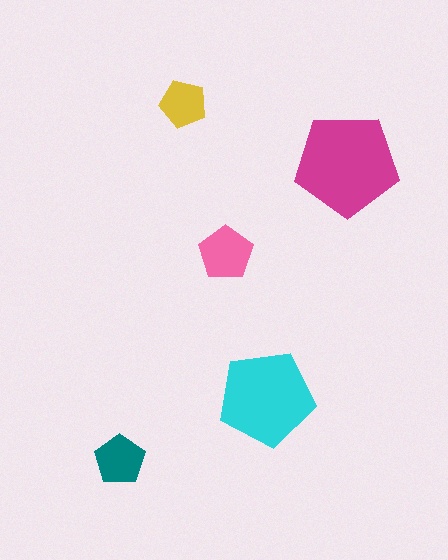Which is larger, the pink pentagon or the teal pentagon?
The pink one.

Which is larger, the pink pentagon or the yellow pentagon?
The pink one.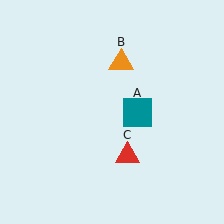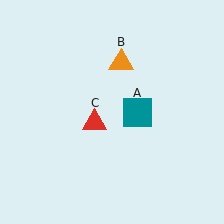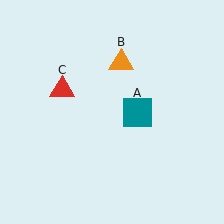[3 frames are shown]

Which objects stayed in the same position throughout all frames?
Teal square (object A) and orange triangle (object B) remained stationary.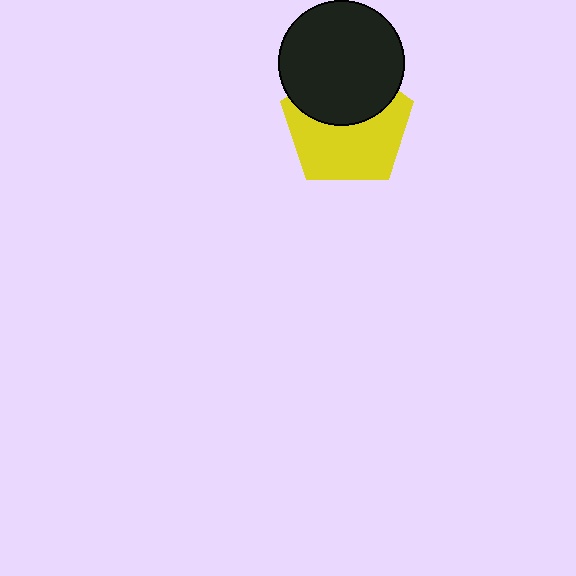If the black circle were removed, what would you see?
You would see the complete yellow pentagon.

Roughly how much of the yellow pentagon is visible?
About half of it is visible (roughly 59%).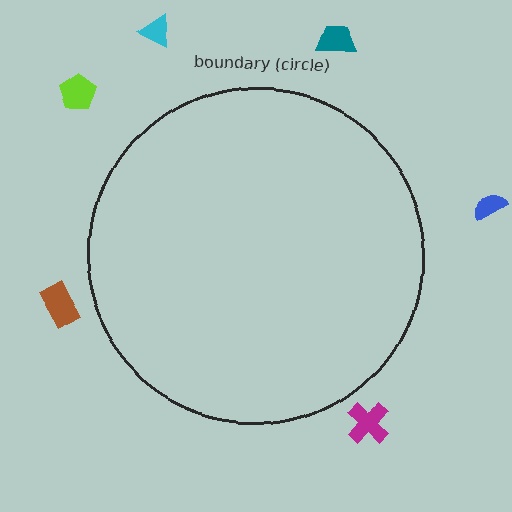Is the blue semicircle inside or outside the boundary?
Outside.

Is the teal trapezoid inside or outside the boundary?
Outside.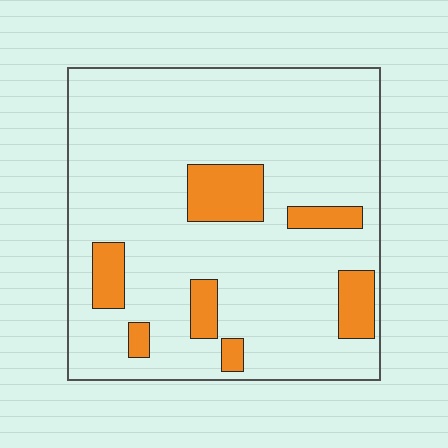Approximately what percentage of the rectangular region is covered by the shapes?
Approximately 15%.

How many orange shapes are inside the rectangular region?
7.